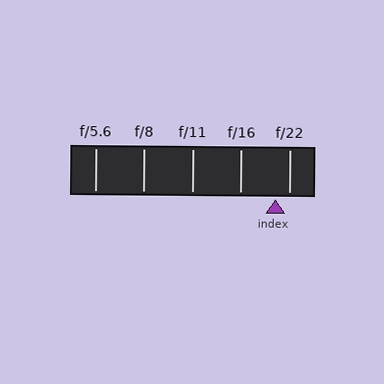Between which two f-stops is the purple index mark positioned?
The index mark is between f/16 and f/22.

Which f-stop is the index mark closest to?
The index mark is closest to f/22.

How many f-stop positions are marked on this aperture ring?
There are 5 f-stop positions marked.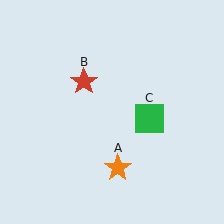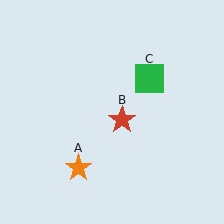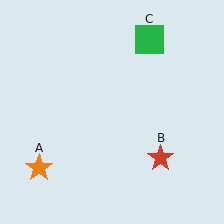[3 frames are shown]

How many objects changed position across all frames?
3 objects changed position: orange star (object A), red star (object B), green square (object C).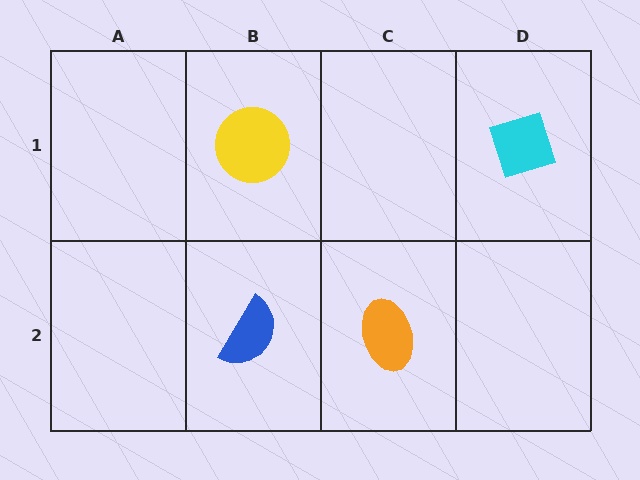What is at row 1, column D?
A cyan diamond.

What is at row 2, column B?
A blue semicircle.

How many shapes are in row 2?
2 shapes.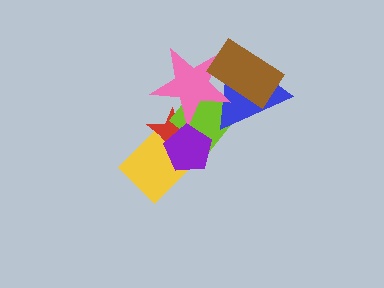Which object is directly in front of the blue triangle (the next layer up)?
The pink star is directly in front of the blue triangle.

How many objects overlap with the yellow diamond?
2 objects overlap with the yellow diamond.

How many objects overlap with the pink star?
4 objects overlap with the pink star.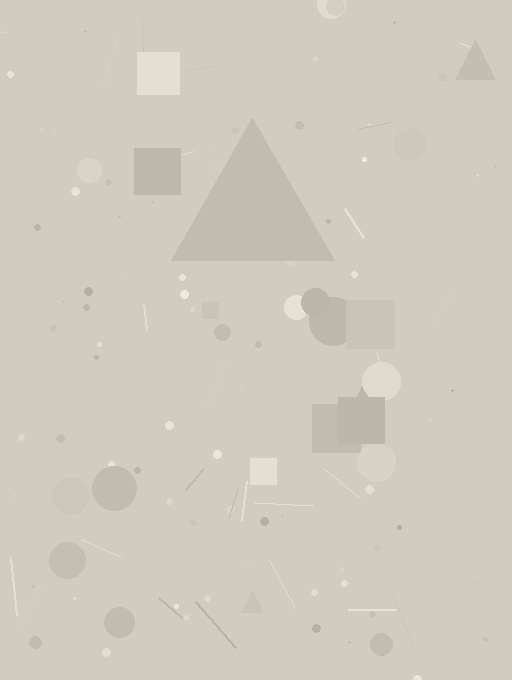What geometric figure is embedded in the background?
A triangle is embedded in the background.